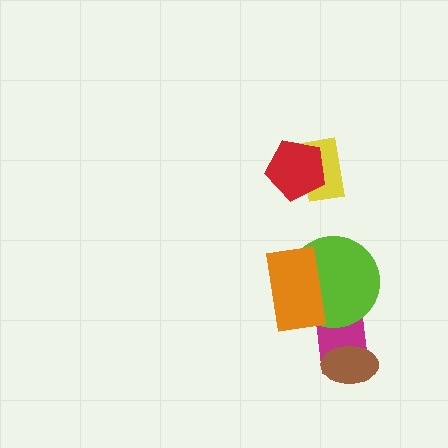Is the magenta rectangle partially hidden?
Yes, it is partially covered by another shape.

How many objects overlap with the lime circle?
2 objects overlap with the lime circle.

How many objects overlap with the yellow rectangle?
1 object overlaps with the yellow rectangle.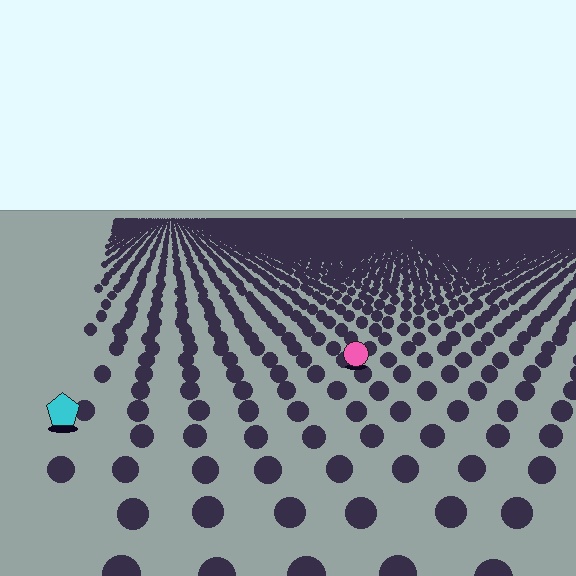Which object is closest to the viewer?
The cyan pentagon is closest. The texture marks near it are larger and more spread out.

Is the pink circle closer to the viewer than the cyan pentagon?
No. The cyan pentagon is closer — you can tell from the texture gradient: the ground texture is coarser near it.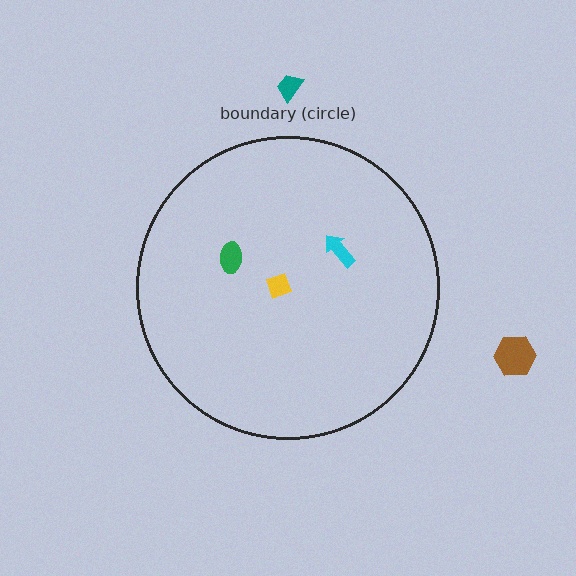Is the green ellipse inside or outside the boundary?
Inside.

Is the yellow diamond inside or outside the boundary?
Inside.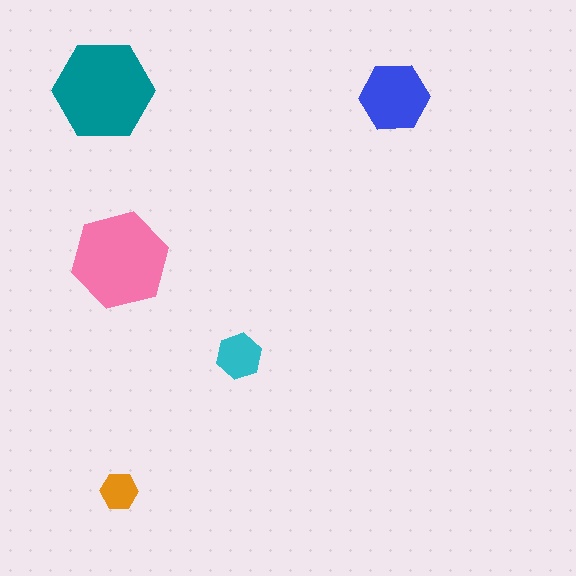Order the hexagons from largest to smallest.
the teal one, the pink one, the blue one, the cyan one, the orange one.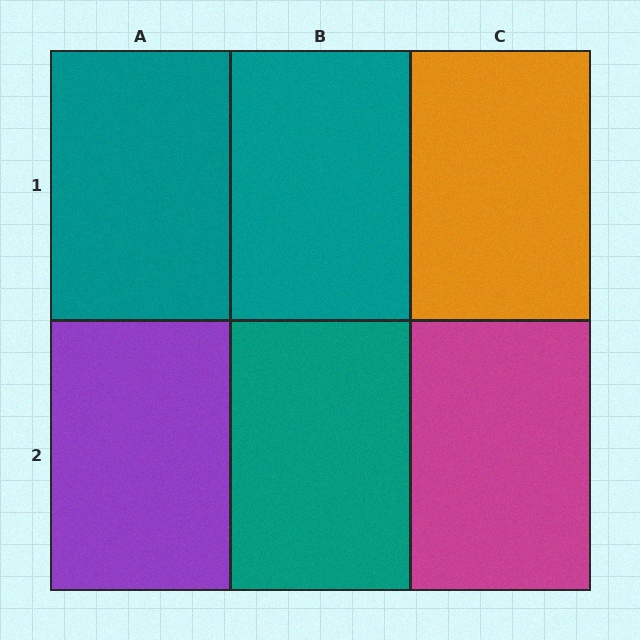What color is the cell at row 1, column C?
Orange.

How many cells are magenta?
1 cell is magenta.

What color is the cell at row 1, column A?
Teal.